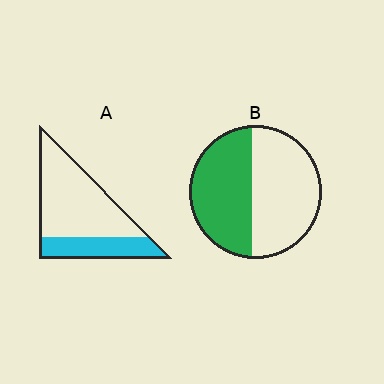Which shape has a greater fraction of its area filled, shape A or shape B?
Shape B.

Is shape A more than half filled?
No.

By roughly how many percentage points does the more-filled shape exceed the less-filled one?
By roughly 15 percentage points (B over A).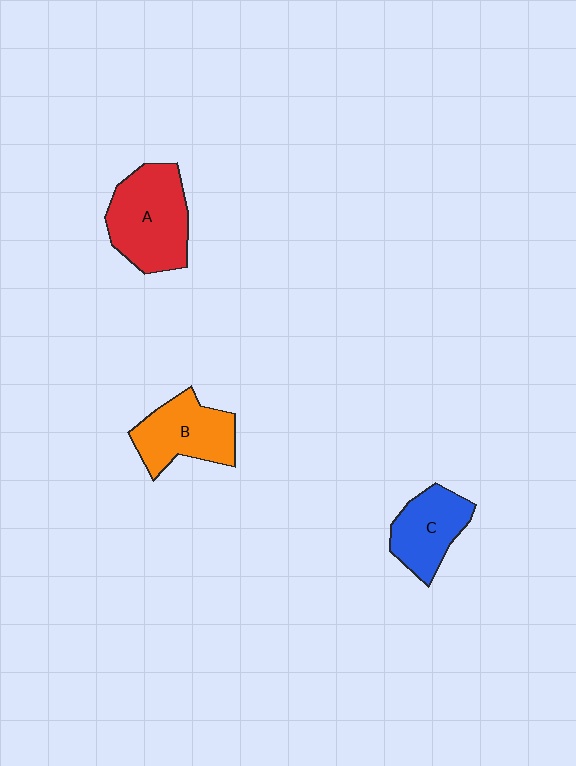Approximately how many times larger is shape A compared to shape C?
Approximately 1.4 times.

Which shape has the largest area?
Shape A (red).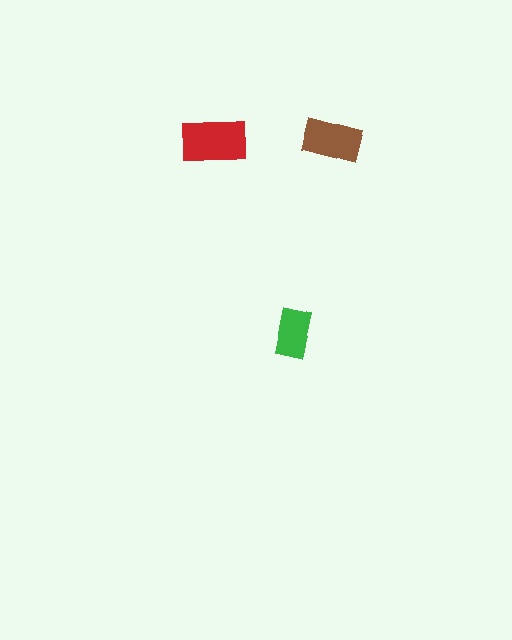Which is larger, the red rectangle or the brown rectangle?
The red one.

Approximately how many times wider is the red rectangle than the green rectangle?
About 1.5 times wider.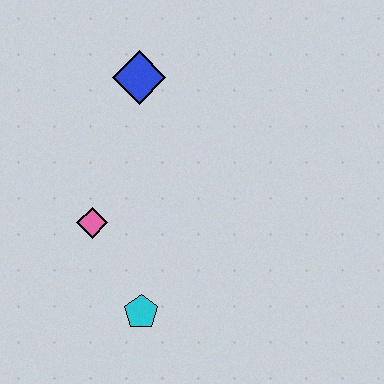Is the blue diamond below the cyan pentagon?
No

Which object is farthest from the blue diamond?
The cyan pentagon is farthest from the blue diamond.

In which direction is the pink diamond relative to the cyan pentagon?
The pink diamond is above the cyan pentagon.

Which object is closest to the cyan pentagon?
The pink diamond is closest to the cyan pentagon.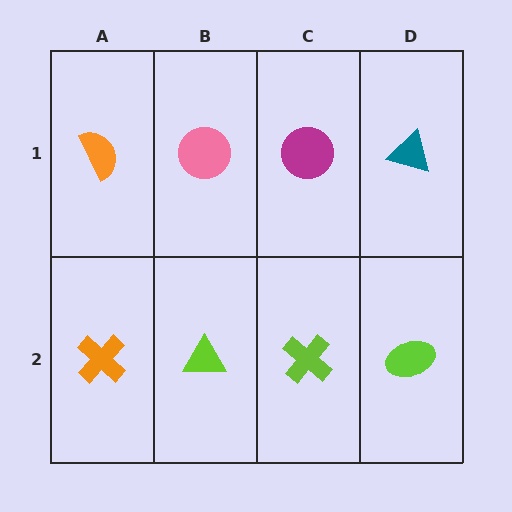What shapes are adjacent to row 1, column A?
An orange cross (row 2, column A), a pink circle (row 1, column B).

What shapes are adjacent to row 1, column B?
A lime triangle (row 2, column B), an orange semicircle (row 1, column A), a magenta circle (row 1, column C).